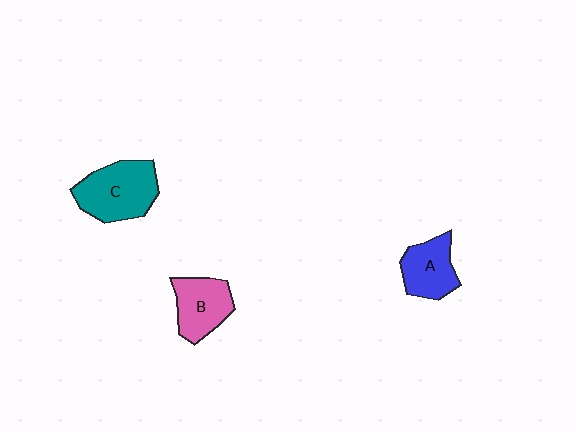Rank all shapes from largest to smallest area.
From largest to smallest: C (teal), B (pink), A (blue).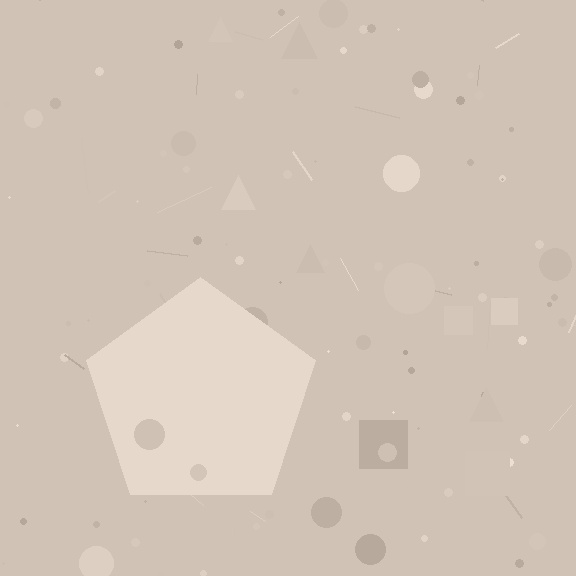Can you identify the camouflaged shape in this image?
The camouflaged shape is a pentagon.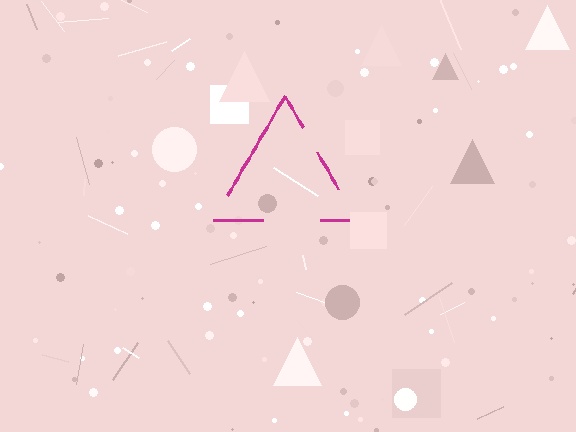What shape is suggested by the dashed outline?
The dashed outline suggests a triangle.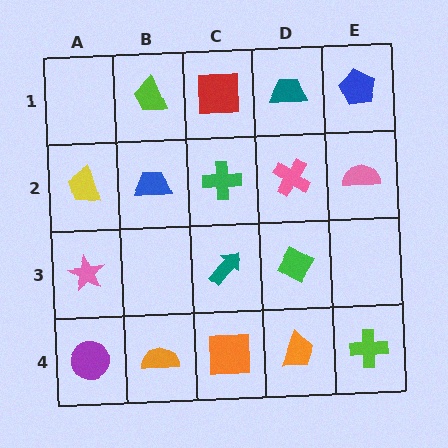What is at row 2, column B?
A blue trapezoid.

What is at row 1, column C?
A red square.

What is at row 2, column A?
A yellow trapezoid.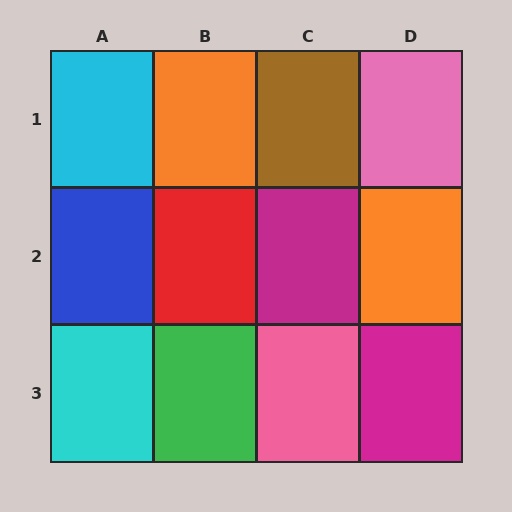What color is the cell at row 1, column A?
Cyan.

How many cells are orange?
2 cells are orange.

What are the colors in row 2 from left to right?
Blue, red, magenta, orange.